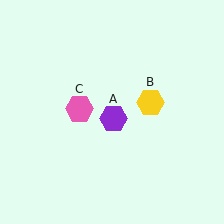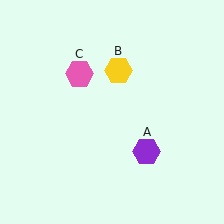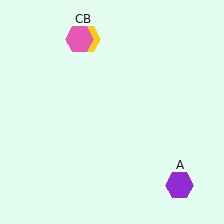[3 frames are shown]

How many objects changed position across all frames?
3 objects changed position: purple hexagon (object A), yellow hexagon (object B), pink hexagon (object C).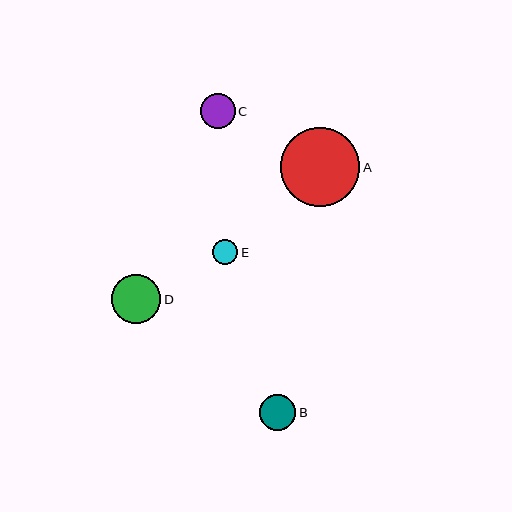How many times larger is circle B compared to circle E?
Circle B is approximately 1.4 times the size of circle E.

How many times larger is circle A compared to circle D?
Circle A is approximately 1.6 times the size of circle D.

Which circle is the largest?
Circle A is the largest with a size of approximately 79 pixels.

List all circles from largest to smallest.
From largest to smallest: A, D, B, C, E.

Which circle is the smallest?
Circle E is the smallest with a size of approximately 25 pixels.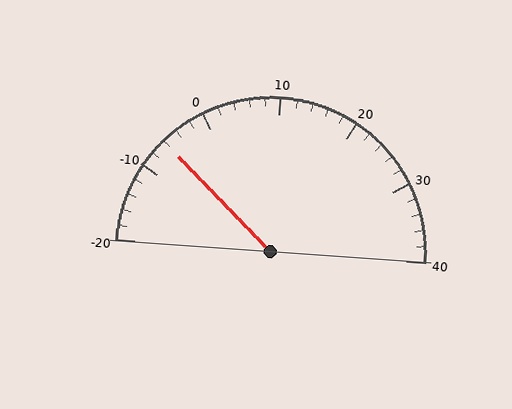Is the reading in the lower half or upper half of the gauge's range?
The reading is in the lower half of the range (-20 to 40).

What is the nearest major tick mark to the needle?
The nearest major tick mark is -10.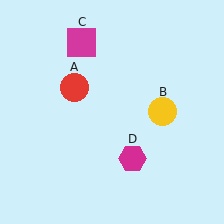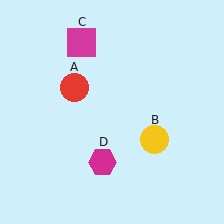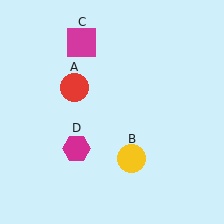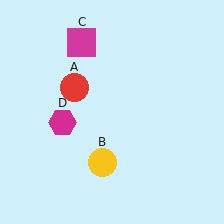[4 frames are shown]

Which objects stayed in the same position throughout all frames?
Red circle (object A) and magenta square (object C) remained stationary.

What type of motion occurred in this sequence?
The yellow circle (object B), magenta hexagon (object D) rotated clockwise around the center of the scene.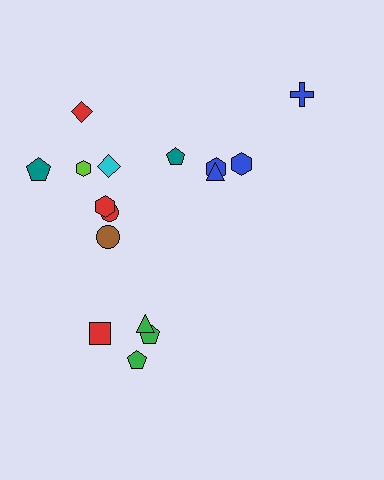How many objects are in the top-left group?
There are 7 objects.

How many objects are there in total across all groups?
There are 16 objects.